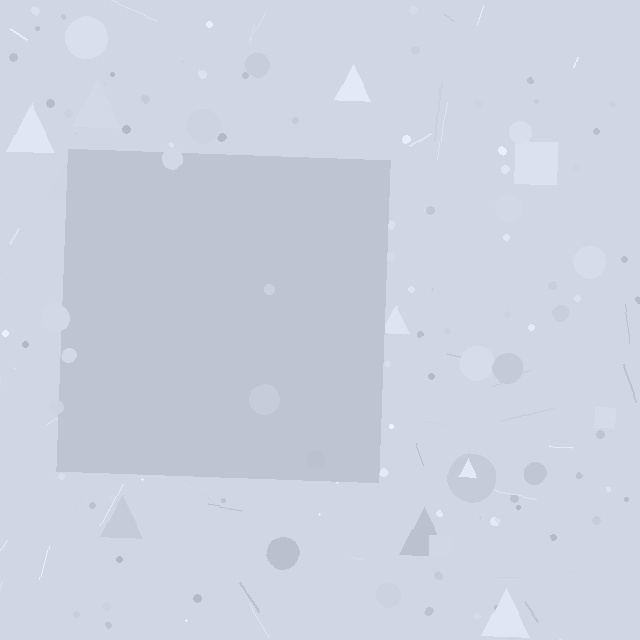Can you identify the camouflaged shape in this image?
The camouflaged shape is a square.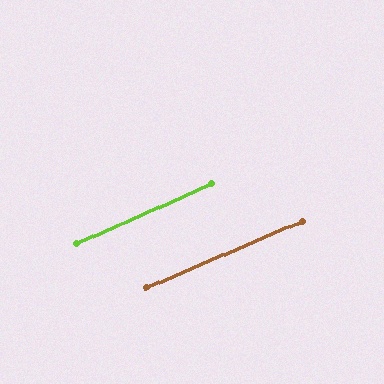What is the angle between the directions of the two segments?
Approximately 1 degree.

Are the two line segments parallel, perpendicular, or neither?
Parallel — their directions differ by only 0.9°.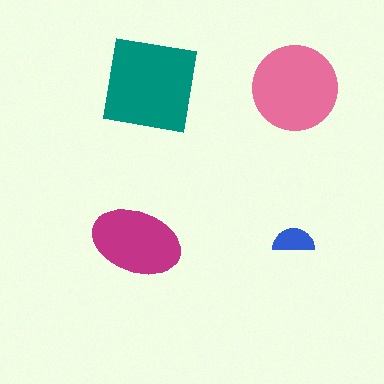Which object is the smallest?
The blue semicircle.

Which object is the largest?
The teal square.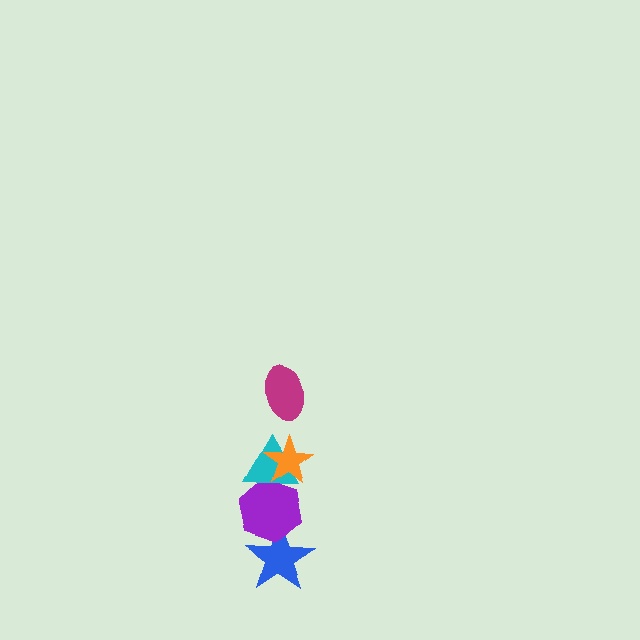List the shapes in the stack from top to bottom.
From top to bottom: the magenta ellipse, the orange star, the cyan triangle, the purple hexagon, the blue star.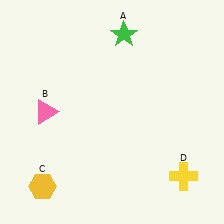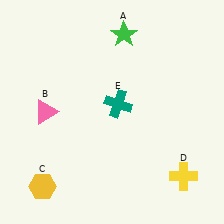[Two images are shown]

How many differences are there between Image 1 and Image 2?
There is 1 difference between the two images.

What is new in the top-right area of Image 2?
A teal cross (E) was added in the top-right area of Image 2.